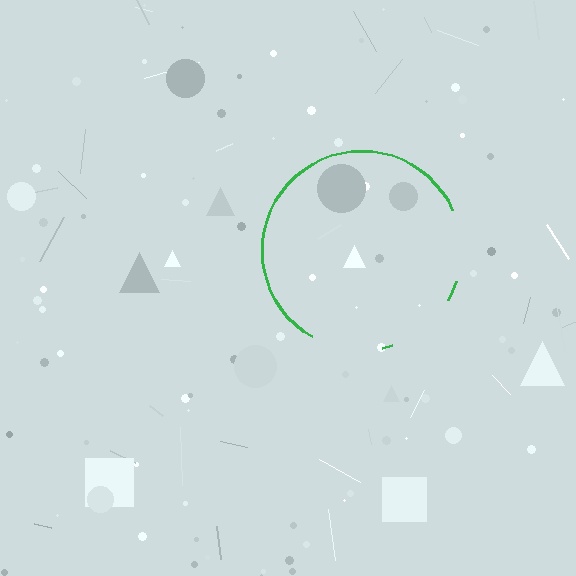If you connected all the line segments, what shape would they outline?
They would outline a circle.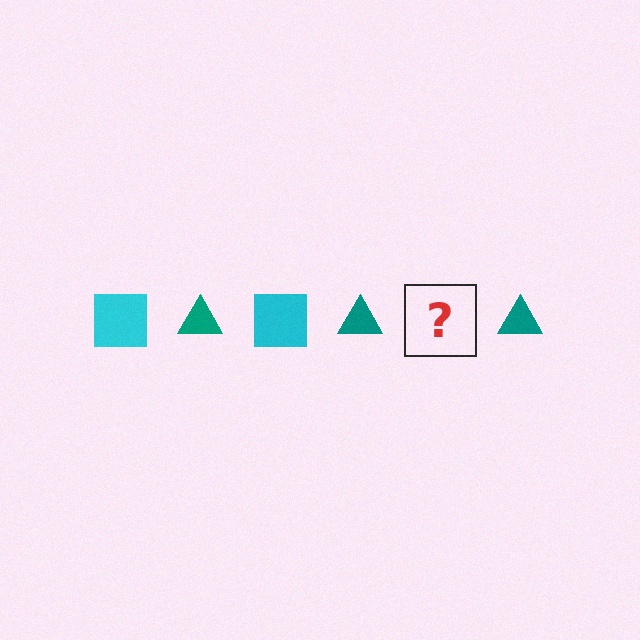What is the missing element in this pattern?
The missing element is a cyan square.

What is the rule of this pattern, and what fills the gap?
The rule is that the pattern alternates between cyan square and teal triangle. The gap should be filled with a cyan square.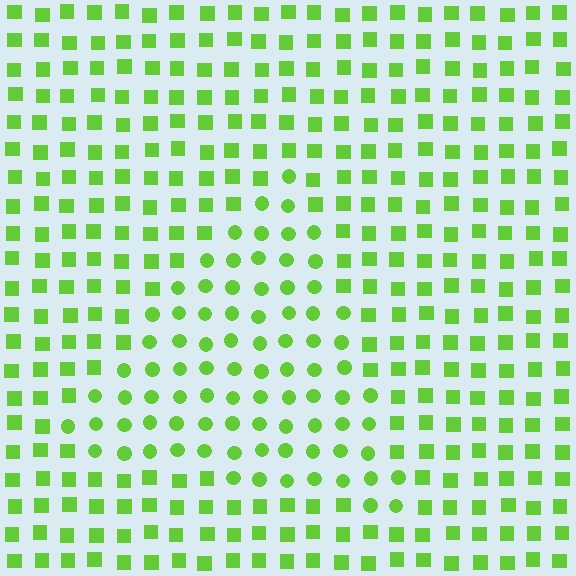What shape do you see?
I see a triangle.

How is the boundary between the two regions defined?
The boundary is defined by a change in element shape: circles inside vs. squares outside. All elements share the same color and spacing.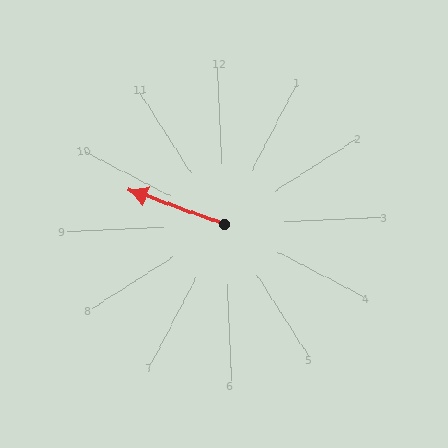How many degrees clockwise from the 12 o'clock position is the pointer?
Approximately 292 degrees.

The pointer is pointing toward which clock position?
Roughly 10 o'clock.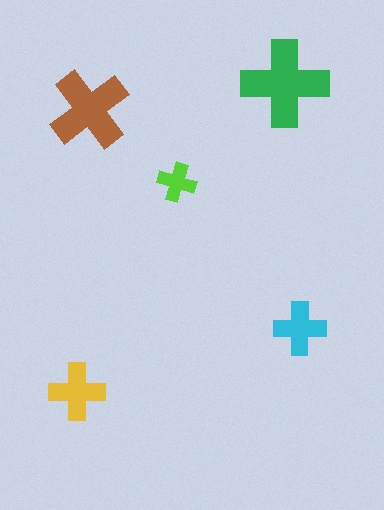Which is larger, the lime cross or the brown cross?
The brown one.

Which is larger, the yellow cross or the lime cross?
The yellow one.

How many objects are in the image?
There are 5 objects in the image.